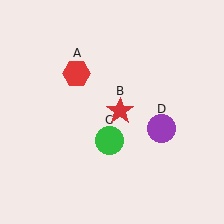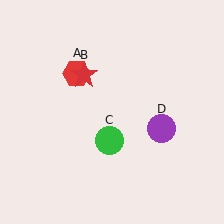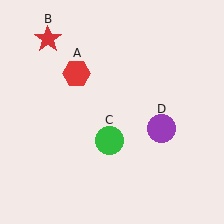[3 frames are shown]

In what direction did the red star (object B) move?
The red star (object B) moved up and to the left.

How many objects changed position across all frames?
1 object changed position: red star (object B).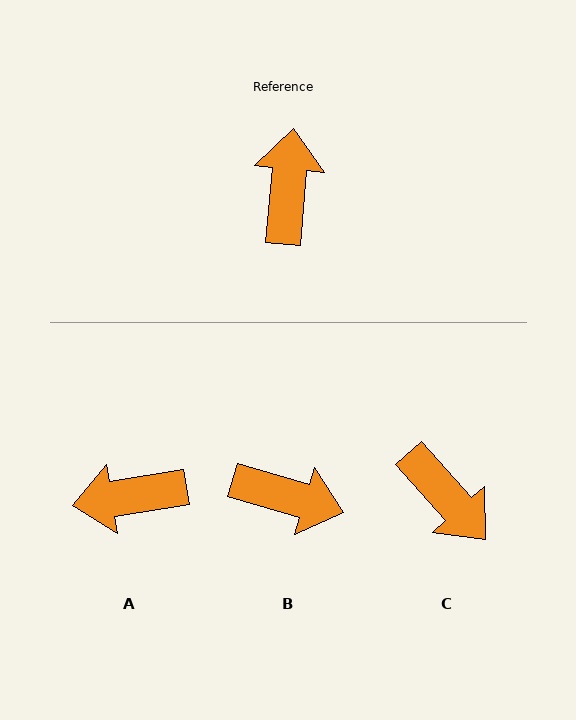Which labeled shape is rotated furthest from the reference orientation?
C, about 133 degrees away.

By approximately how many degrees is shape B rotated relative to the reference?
Approximately 101 degrees clockwise.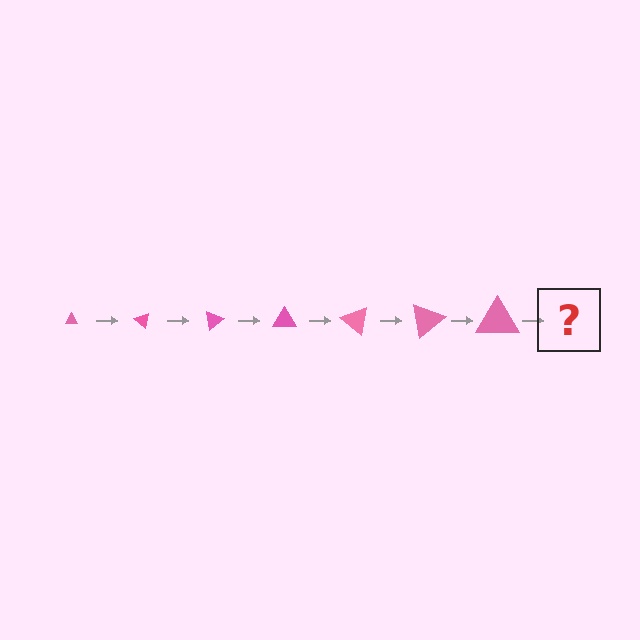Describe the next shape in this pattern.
It should be a triangle, larger than the previous one and rotated 280 degrees from the start.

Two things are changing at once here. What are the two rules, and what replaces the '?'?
The two rules are that the triangle grows larger each step and it rotates 40 degrees each step. The '?' should be a triangle, larger than the previous one and rotated 280 degrees from the start.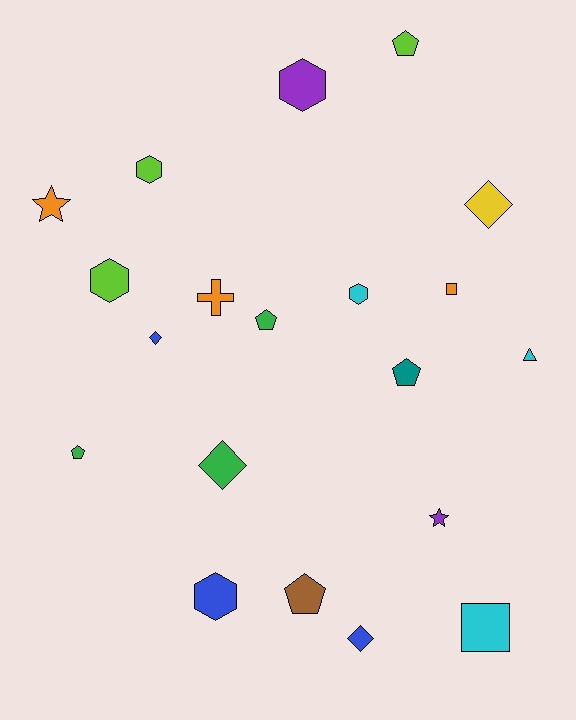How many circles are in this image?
There are no circles.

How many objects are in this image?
There are 20 objects.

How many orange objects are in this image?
There are 3 orange objects.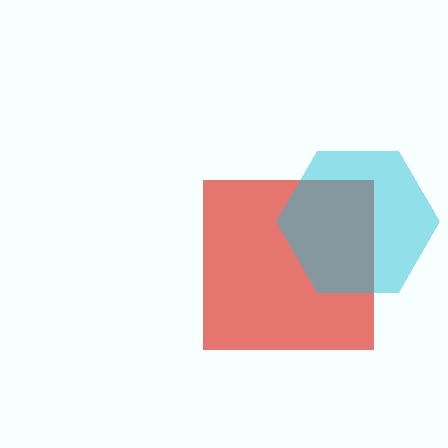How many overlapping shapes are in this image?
There are 2 overlapping shapes in the image.